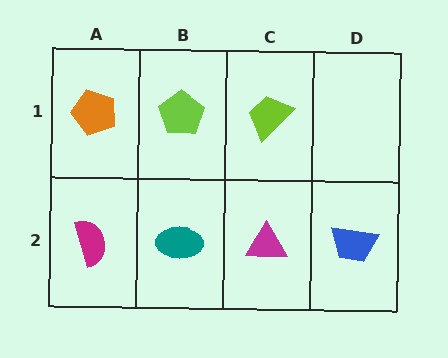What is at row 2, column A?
A magenta semicircle.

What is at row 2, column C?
A magenta triangle.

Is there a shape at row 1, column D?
No, that cell is empty.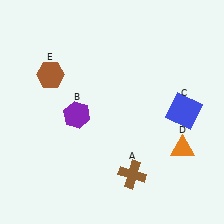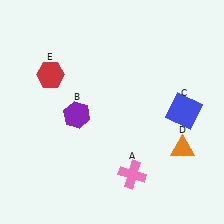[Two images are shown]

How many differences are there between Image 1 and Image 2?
There are 2 differences between the two images.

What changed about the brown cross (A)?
In Image 1, A is brown. In Image 2, it changed to pink.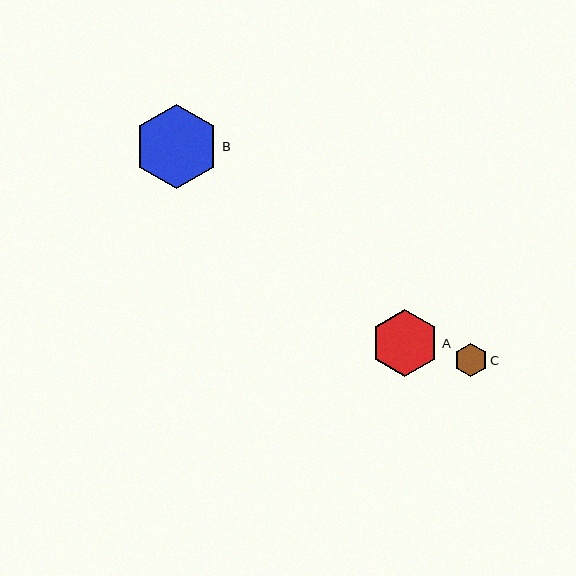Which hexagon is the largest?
Hexagon B is the largest with a size of approximately 85 pixels.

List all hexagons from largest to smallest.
From largest to smallest: B, A, C.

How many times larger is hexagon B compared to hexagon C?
Hexagon B is approximately 2.5 times the size of hexagon C.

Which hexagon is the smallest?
Hexagon C is the smallest with a size of approximately 33 pixels.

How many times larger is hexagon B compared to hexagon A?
Hexagon B is approximately 1.3 times the size of hexagon A.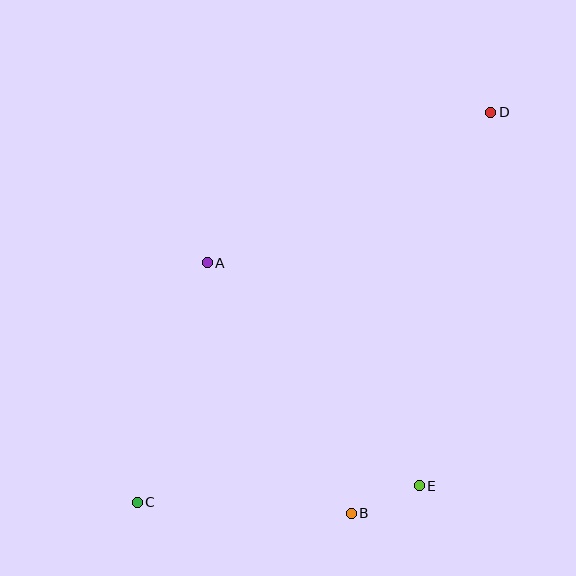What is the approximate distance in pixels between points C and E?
The distance between C and E is approximately 283 pixels.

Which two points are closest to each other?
Points B and E are closest to each other.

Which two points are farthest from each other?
Points C and D are farthest from each other.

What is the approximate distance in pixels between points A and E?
The distance between A and E is approximately 307 pixels.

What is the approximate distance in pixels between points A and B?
The distance between A and B is approximately 289 pixels.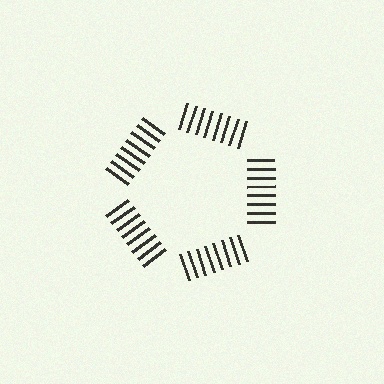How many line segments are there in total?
40 — 8 along each of the 5 edges.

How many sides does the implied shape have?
5 sides — the line-ends trace a pentagon.